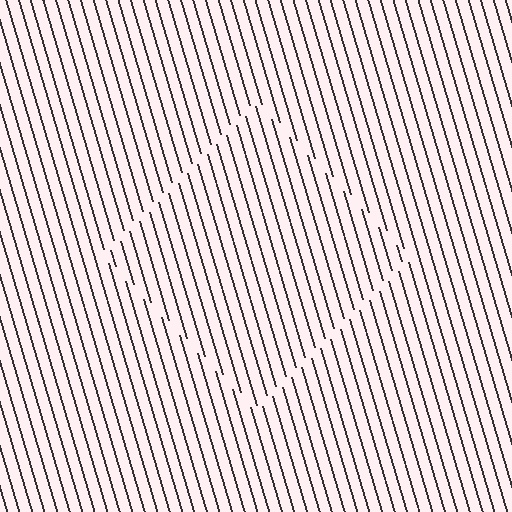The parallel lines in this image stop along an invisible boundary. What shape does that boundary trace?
An illusory square. The interior of the shape contains the same grating, shifted by half a period — the contour is defined by the phase discontinuity where line-ends from the inner and outer gratings abut.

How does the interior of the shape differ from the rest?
The interior of the shape contains the same grating, shifted by half a period — the contour is defined by the phase discontinuity where line-ends from the inner and outer gratings abut.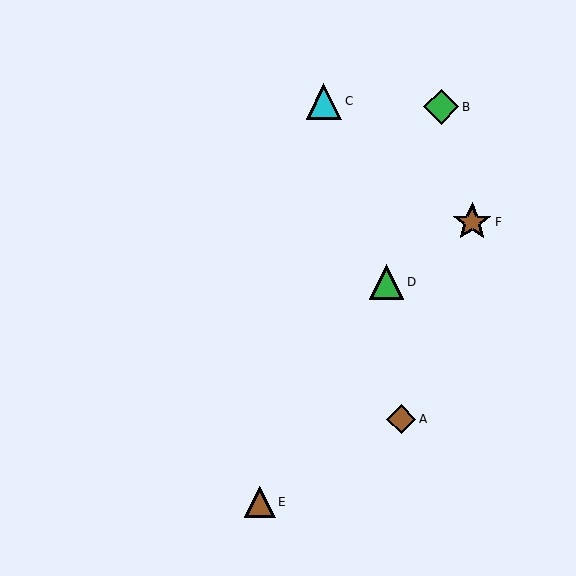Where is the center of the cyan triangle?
The center of the cyan triangle is at (324, 101).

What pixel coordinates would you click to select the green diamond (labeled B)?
Click at (441, 107) to select the green diamond B.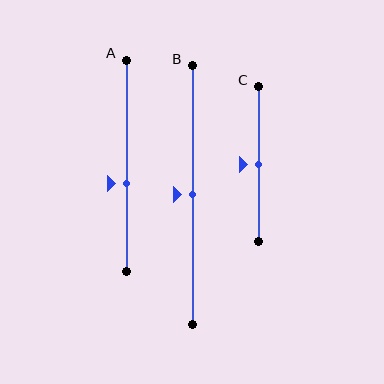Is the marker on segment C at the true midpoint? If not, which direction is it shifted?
Yes, the marker on segment C is at the true midpoint.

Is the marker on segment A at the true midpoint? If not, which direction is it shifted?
No, the marker on segment A is shifted downward by about 8% of the segment length.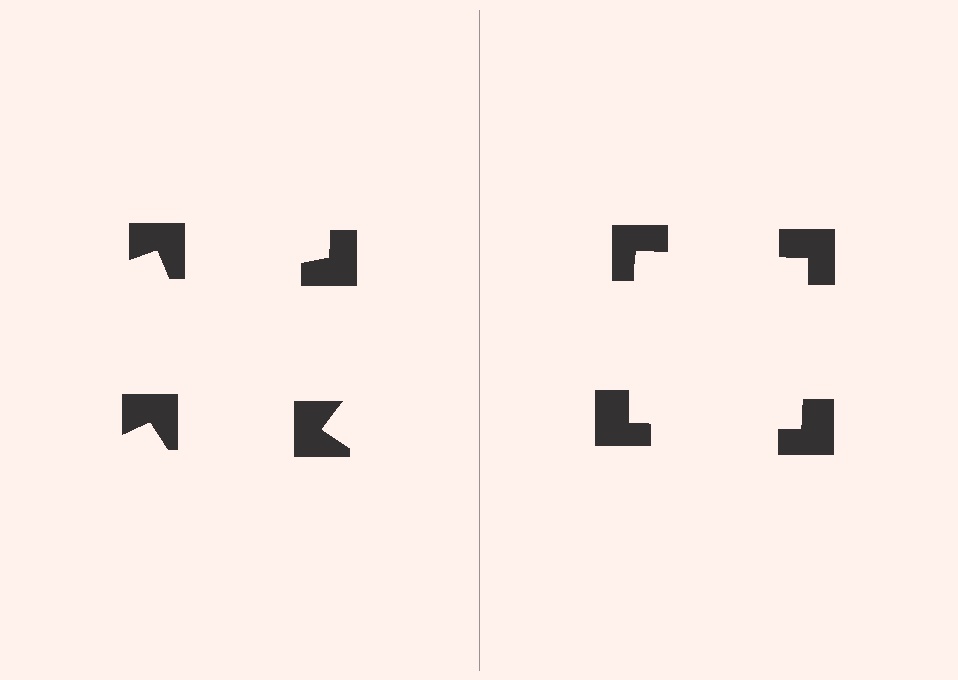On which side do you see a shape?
An illusory square appears on the right side. On the left side the wedge cuts are rotated, so no coherent shape forms.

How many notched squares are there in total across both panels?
8 — 4 on each side.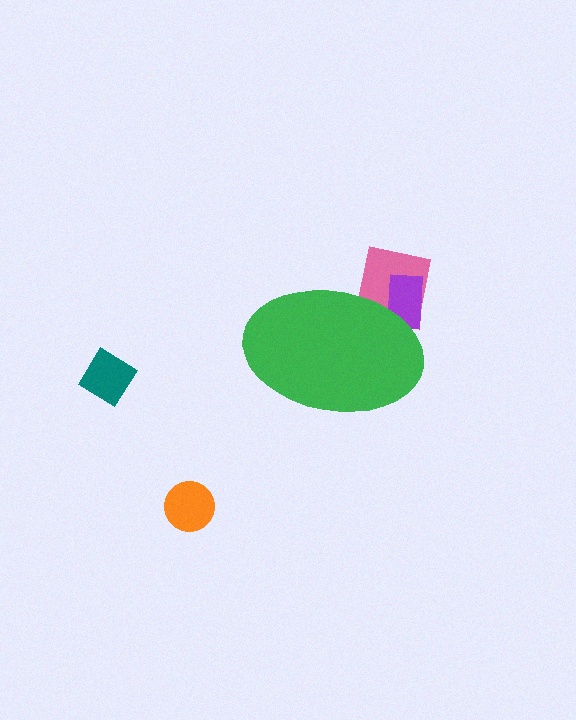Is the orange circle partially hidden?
No, the orange circle is fully visible.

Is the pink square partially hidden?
Yes, the pink square is partially hidden behind the green ellipse.